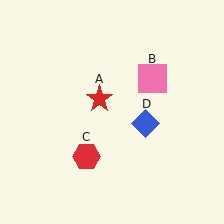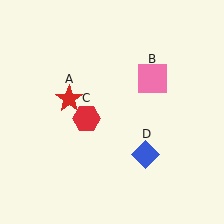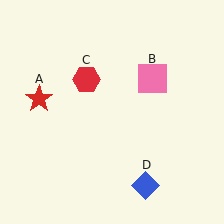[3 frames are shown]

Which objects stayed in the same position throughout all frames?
Pink square (object B) remained stationary.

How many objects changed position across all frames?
3 objects changed position: red star (object A), red hexagon (object C), blue diamond (object D).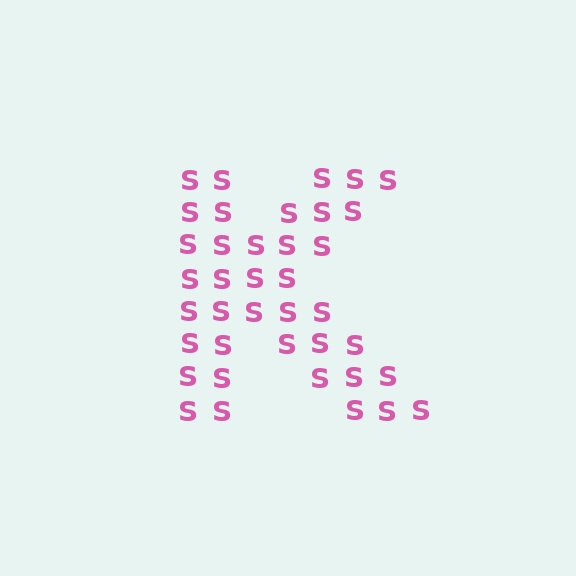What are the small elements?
The small elements are letter S's.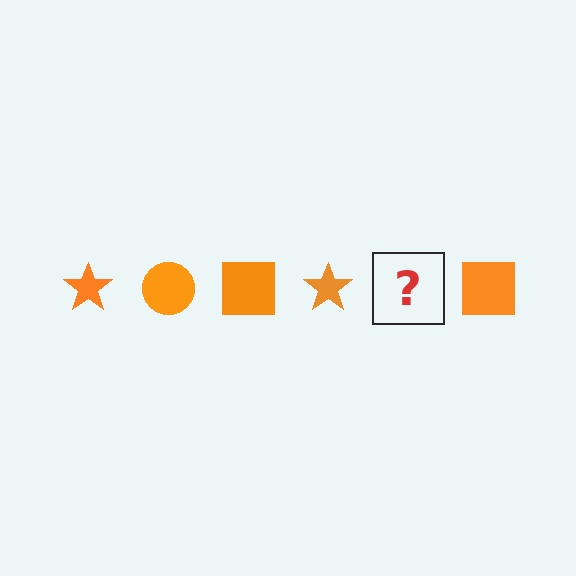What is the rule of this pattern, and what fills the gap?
The rule is that the pattern cycles through star, circle, square shapes in orange. The gap should be filled with an orange circle.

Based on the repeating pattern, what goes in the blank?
The blank should be an orange circle.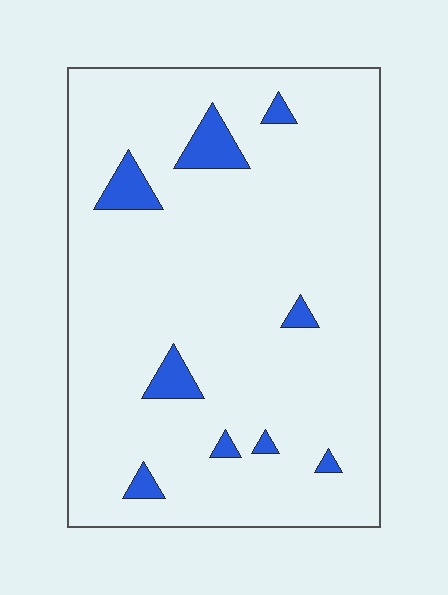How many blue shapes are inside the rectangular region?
9.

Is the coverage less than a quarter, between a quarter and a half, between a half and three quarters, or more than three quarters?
Less than a quarter.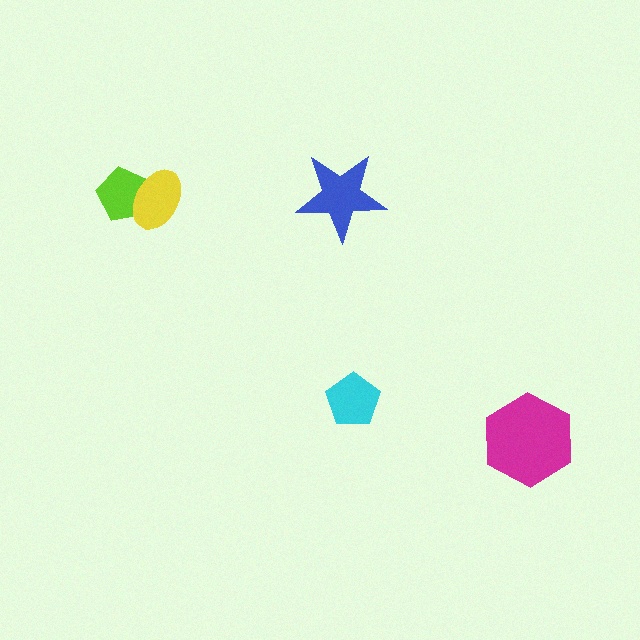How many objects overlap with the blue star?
0 objects overlap with the blue star.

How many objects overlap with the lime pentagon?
1 object overlaps with the lime pentagon.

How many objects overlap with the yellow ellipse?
1 object overlaps with the yellow ellipse.